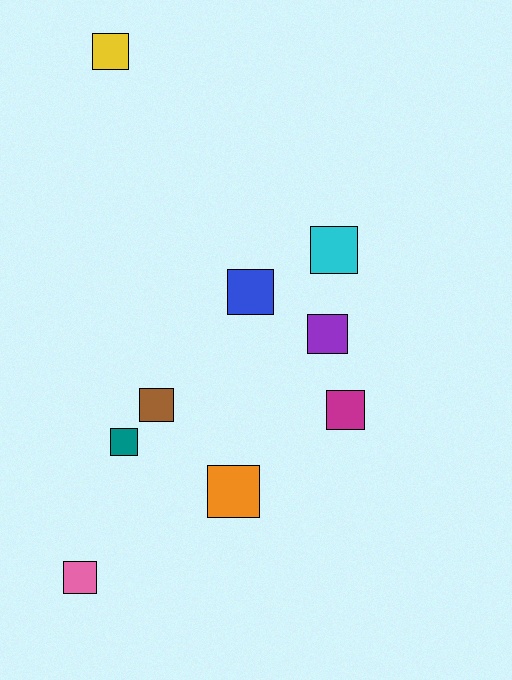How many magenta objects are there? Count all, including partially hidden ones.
There is 1 magenta object.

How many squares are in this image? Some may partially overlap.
There are 9 squares.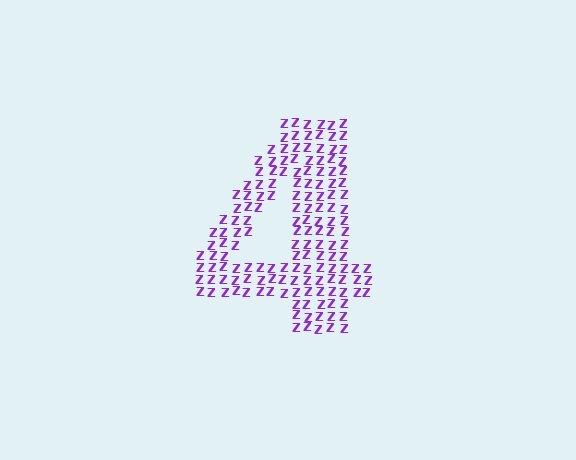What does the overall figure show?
The overall figure shows the digit 4.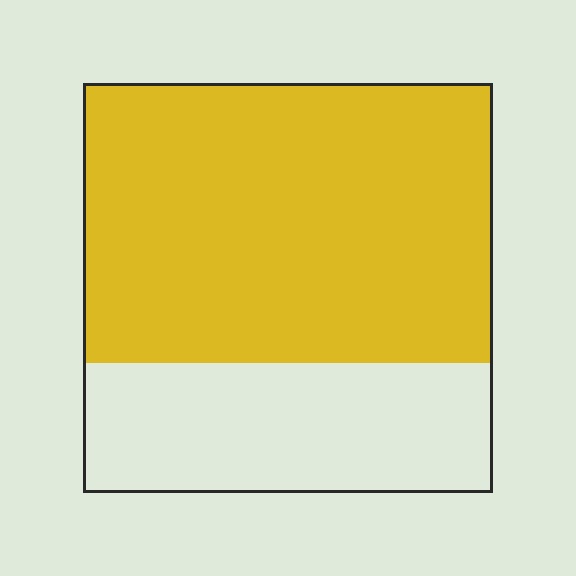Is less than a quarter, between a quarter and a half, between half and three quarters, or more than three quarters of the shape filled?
Between half and three quarters.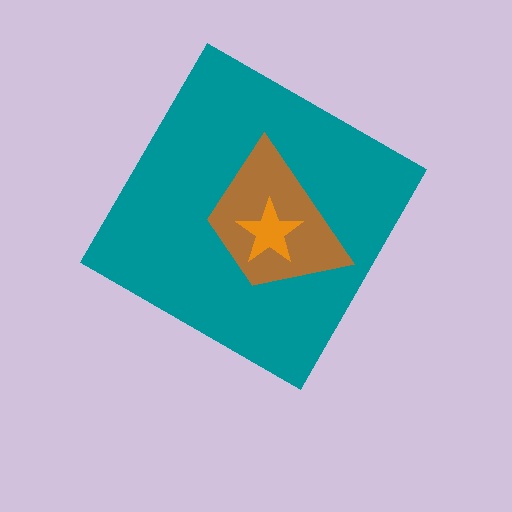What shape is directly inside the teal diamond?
The brown trapezoid.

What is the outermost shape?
The teal diamond.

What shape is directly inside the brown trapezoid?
The orange star.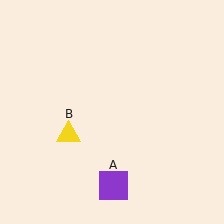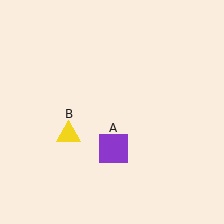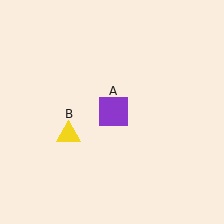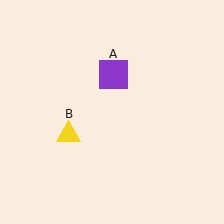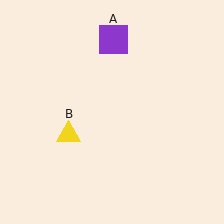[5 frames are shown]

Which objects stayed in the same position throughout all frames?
Yellow triangle (object B) remained stationary.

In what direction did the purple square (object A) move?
The purple square (object A) moved up.